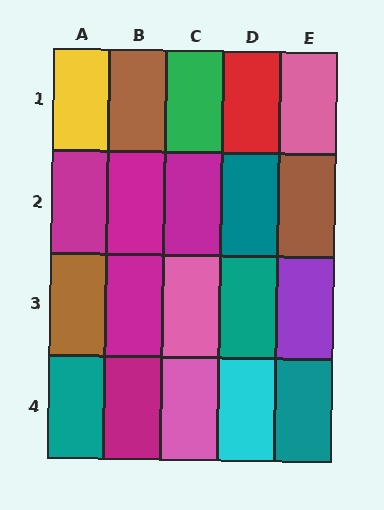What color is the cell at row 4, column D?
Cyan.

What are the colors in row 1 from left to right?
Yellow, brown, green, red, pink.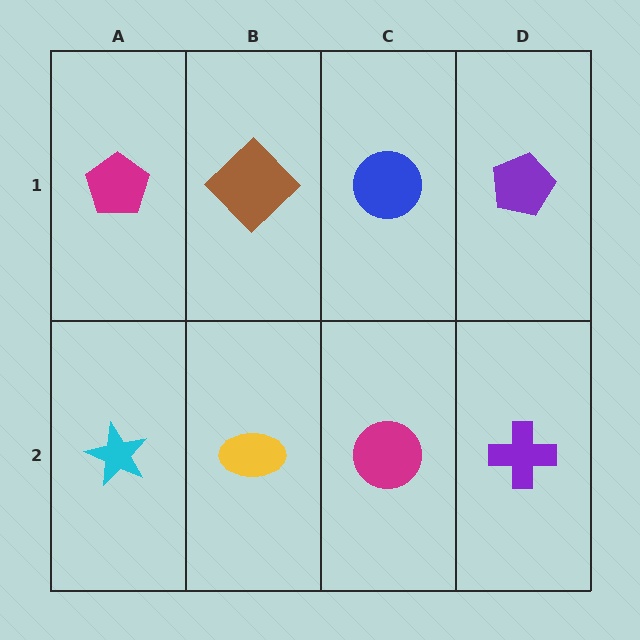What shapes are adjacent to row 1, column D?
A purple cross (row 2, column D), a blue circle (row 1, column C).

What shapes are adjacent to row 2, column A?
A magenta pentagon (row 1, column A), a yellow ellipse (row 2, column B).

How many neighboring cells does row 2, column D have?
2.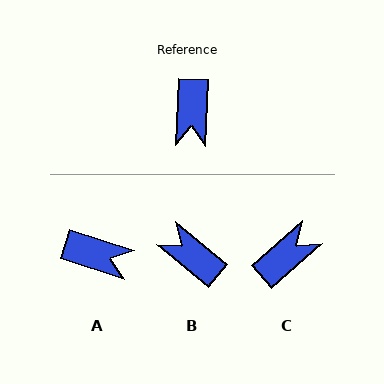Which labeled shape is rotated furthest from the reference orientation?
C, about 134 degrees away.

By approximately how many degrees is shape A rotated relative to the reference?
Approximately 74 degrees counter-clockwise.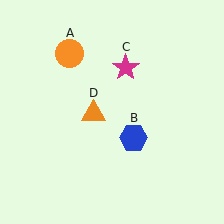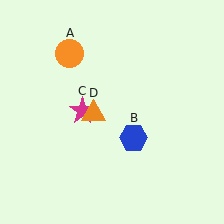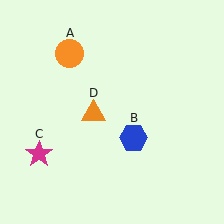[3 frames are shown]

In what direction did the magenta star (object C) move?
The magenta star (object C) moved down and to the left.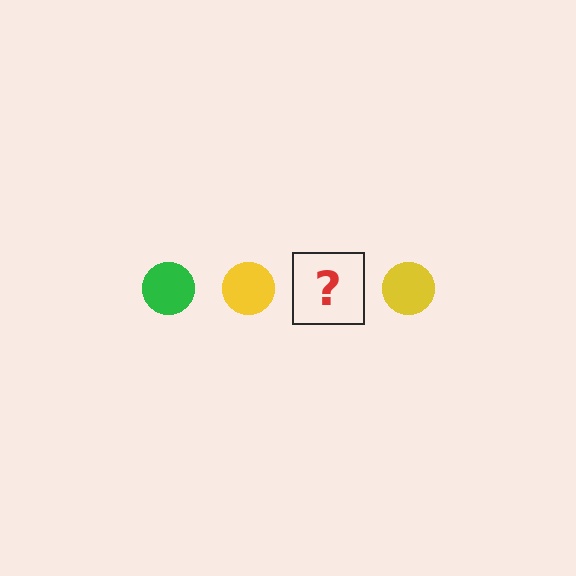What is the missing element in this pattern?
The missing element is a green circle.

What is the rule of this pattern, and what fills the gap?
The rule is that the pattern cycles through green, yellow circles. The gap should be filled with a green circle.